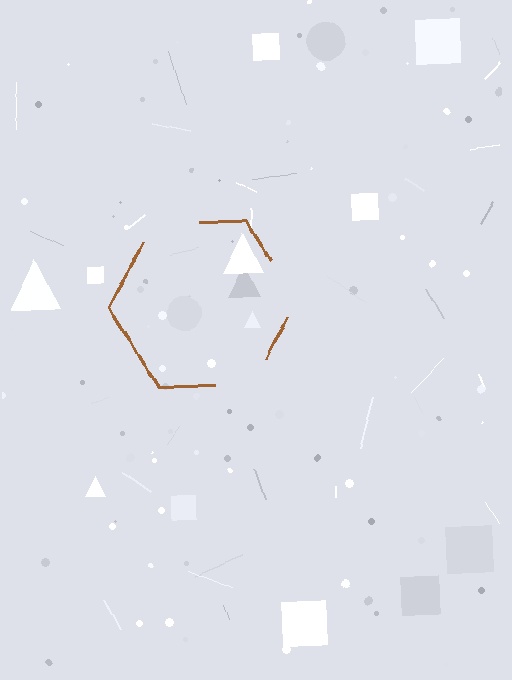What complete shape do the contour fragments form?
The contour fragments form a hexagon.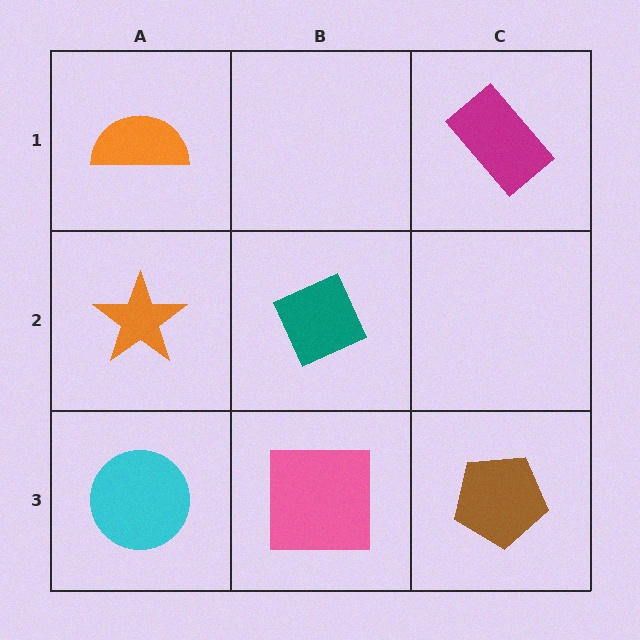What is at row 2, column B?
A teal diamond.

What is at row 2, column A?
An orange star.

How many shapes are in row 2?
2 shapes.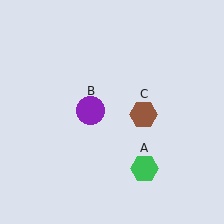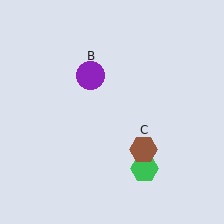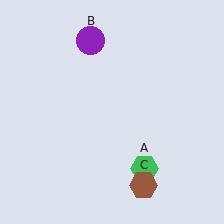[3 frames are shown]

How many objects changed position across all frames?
2 objects changed position: purple circle (object B), brown hexagon (object C).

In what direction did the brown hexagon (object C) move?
The brown hexagon (object C) moved down.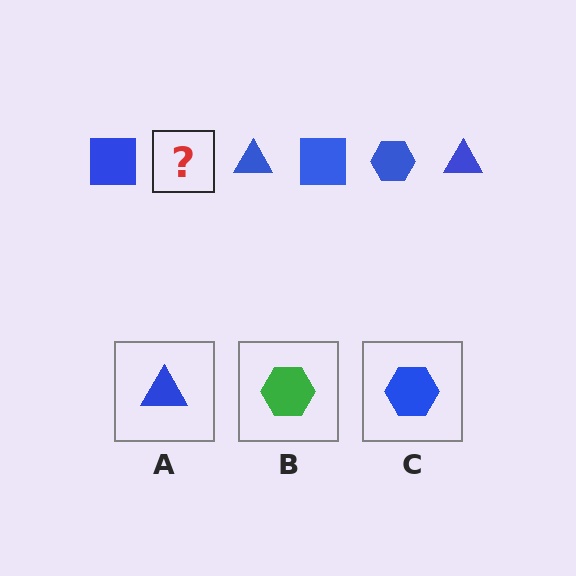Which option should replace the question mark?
Option C.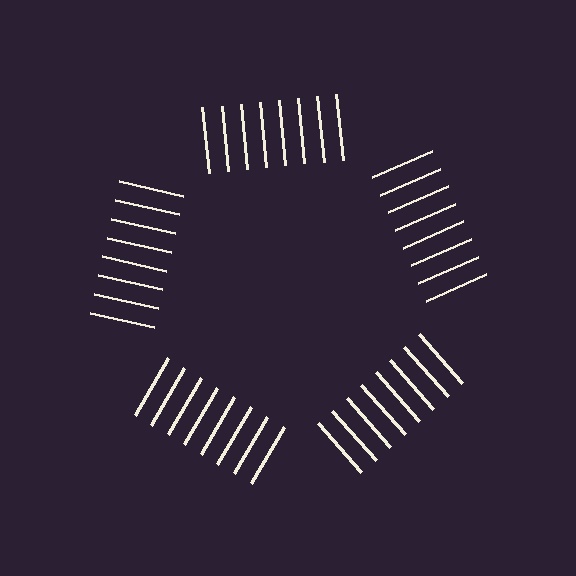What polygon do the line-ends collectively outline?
An illusory pentagon — the line segments terminate on its edges but no continuous stroke is drawn.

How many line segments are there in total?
40 — 8 along each of the 5 edges.